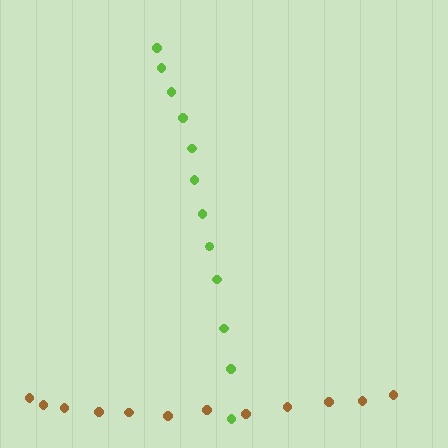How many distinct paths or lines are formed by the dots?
There are 2 distinct paths.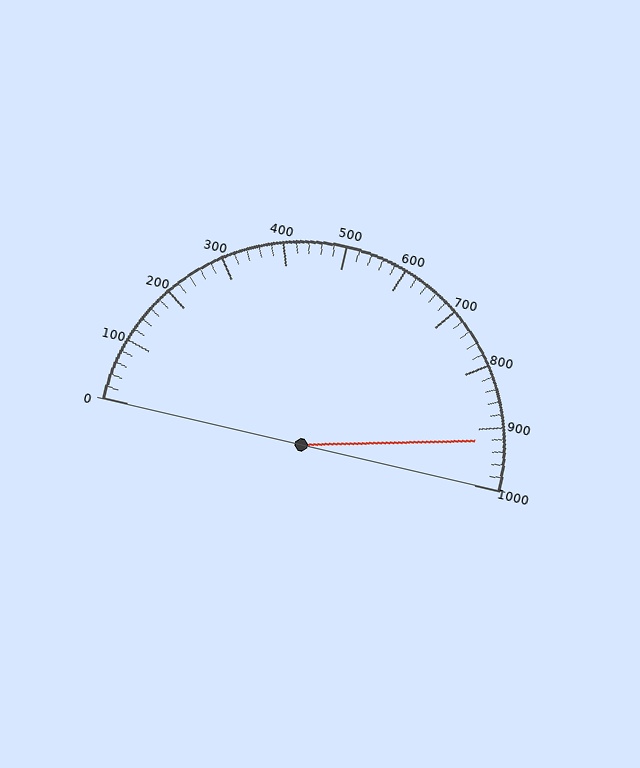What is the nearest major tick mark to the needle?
The nearest major tick mark is 900.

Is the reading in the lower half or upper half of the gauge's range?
The reading is in the upper half of the range (0 to 1000).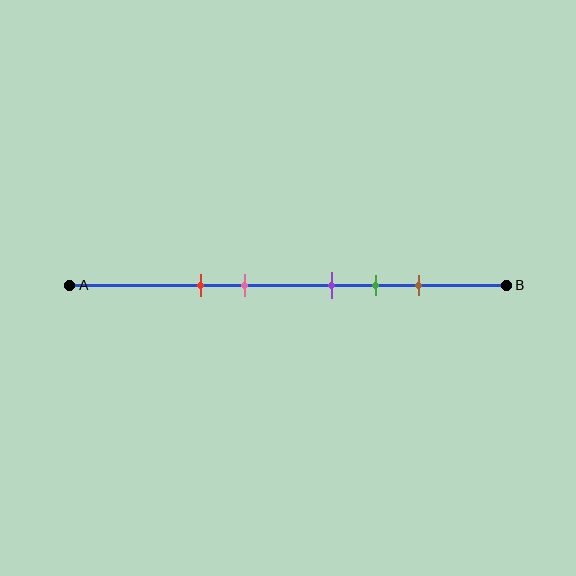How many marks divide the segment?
There are 5 marks dividing the segment.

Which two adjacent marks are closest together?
The purple and green marks are the closest adjacent pair.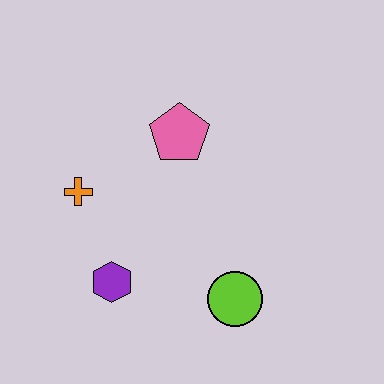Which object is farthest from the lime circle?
The orange cross is farthest from the lime circle.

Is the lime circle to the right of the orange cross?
Yes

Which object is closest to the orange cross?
The purple hexagon is closest to the orange cross.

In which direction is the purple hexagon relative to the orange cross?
The purple hexagon is below the orange cross.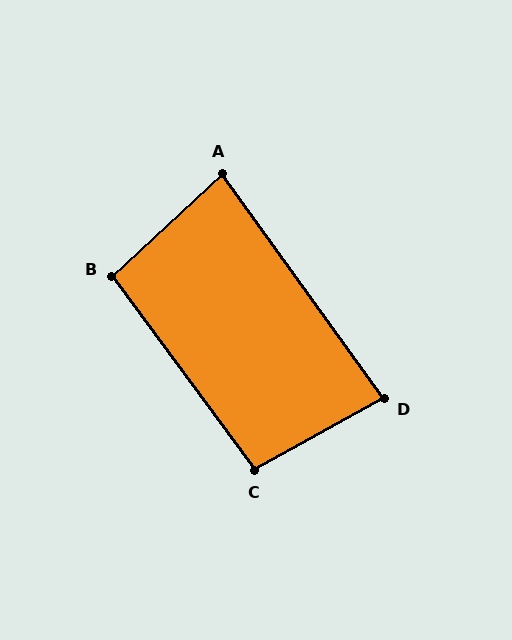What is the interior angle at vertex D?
Approximately 83 degrees (acute).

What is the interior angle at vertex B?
Approximately 97 degrees (obtuse).